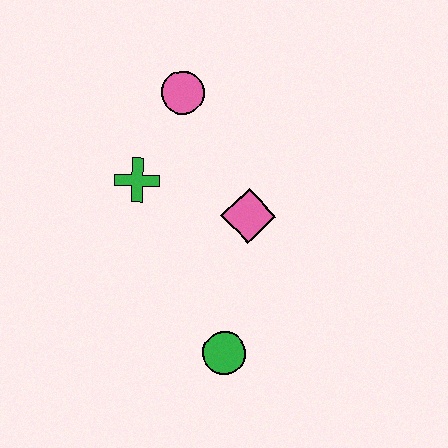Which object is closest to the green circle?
The pink diamond is closest to the green circle.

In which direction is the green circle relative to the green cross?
The green circle is below the green cross.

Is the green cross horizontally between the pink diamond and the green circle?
No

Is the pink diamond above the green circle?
Yes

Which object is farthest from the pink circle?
The green circle is farthest from the pink circle.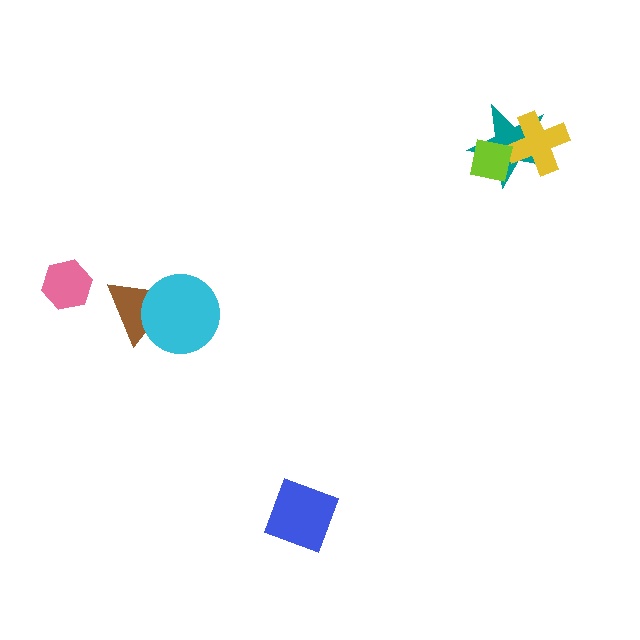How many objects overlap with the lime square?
2 objects overlap with the lime square.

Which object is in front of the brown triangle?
The cyan circle is in front of the brown triangle.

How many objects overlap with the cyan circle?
1 object overlaps with the cyan circle.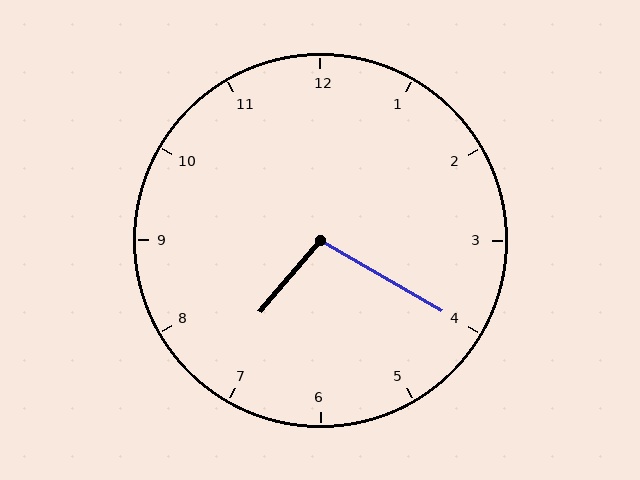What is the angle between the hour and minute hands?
Approximately 100 degrees.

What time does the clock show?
7:20.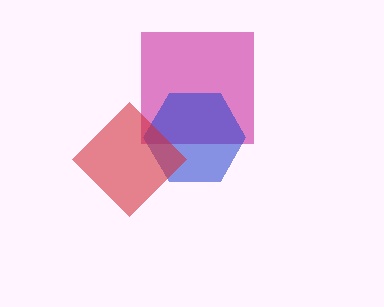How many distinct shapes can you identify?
There are 3 distinct shapes: a magenta square, a blue hexagon, a red diamond.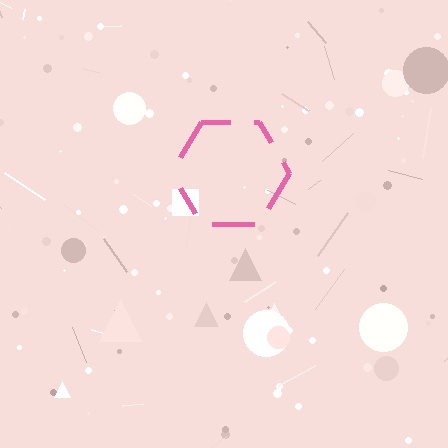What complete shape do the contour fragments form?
The contour fragments form a hexagon.